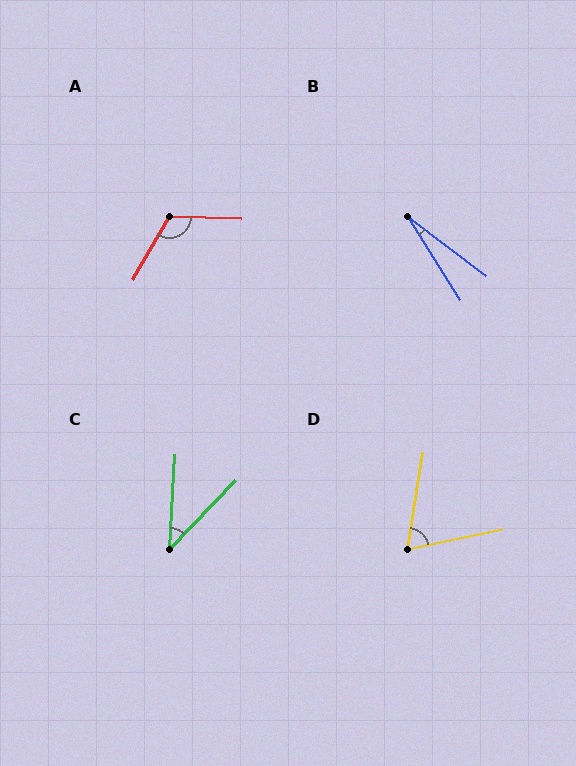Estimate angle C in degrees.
Approximately 41 degrees.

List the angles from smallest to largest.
B (21°), C (41°), D (69°), A (119°).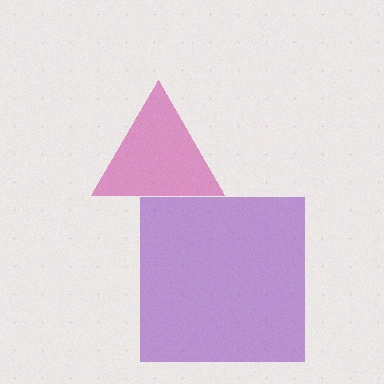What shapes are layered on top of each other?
The layered shapes are: a purple square, a magenta triangle.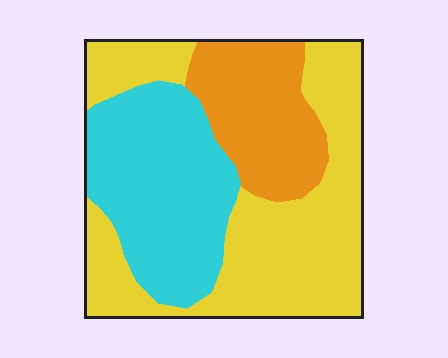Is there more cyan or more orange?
Cyan.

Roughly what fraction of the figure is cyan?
Cyan takes up between a sixth and a third of the figure.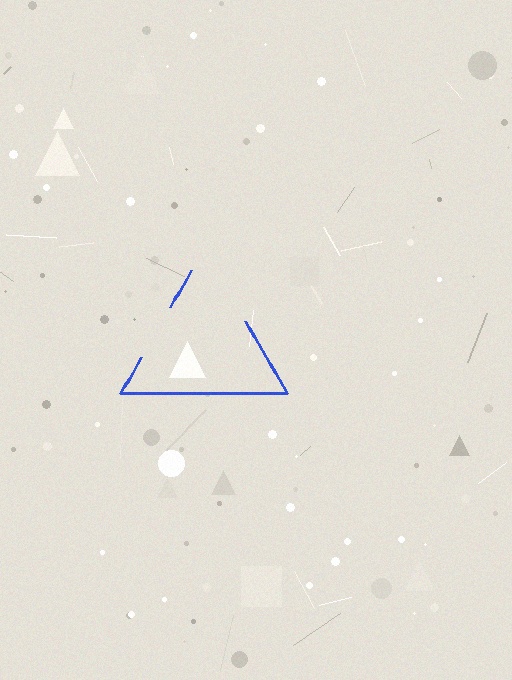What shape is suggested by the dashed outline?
The dashed outline suggests a triangle.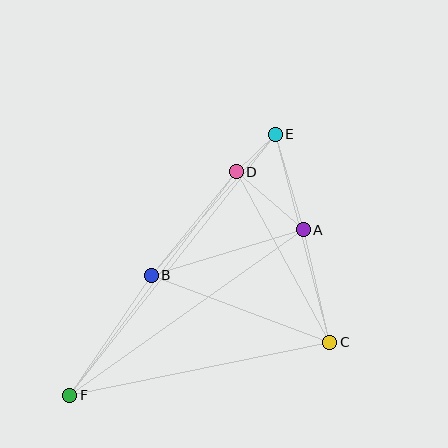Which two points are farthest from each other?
Points E and F are farthest from each other.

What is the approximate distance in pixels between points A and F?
The distance between A and F is approximately 286 pixels.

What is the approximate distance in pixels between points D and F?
The distance between D and F is approximately 278 pixels.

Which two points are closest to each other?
Points D and E are closest to each other.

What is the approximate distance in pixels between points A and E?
The distance between A and E is approximately 99 pixels.